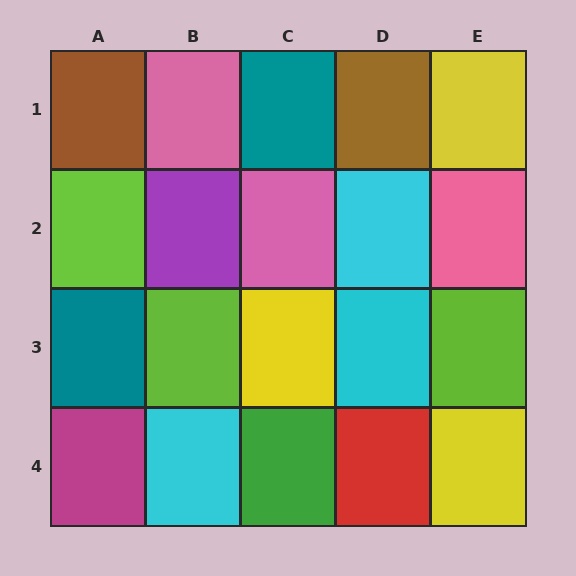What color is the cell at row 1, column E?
Yellow.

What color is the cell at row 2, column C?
Pink.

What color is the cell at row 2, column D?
Cyan.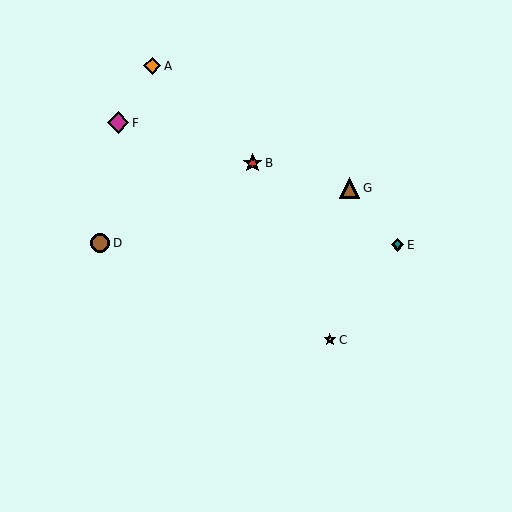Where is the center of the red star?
The center of the red star is at (253, 163).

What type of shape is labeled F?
Shape F is a magenta diamond.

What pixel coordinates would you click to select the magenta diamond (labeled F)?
Click at (118, 123) to select the magenta diamond F.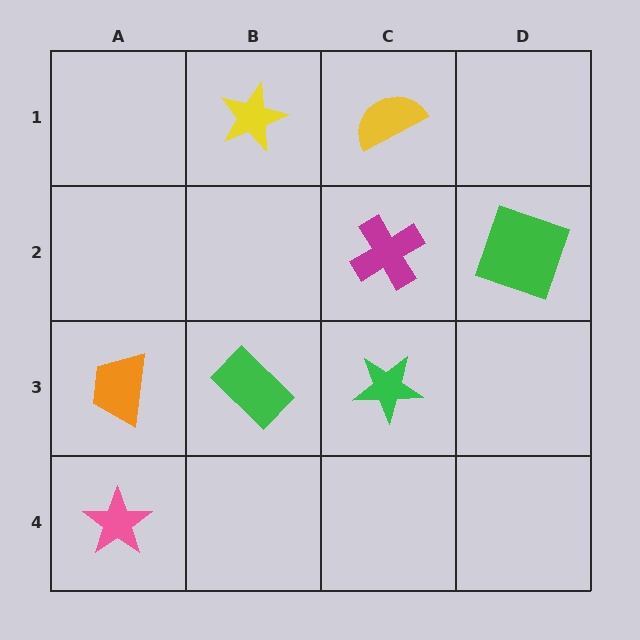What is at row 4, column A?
A pink star.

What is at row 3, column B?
A green rectangle.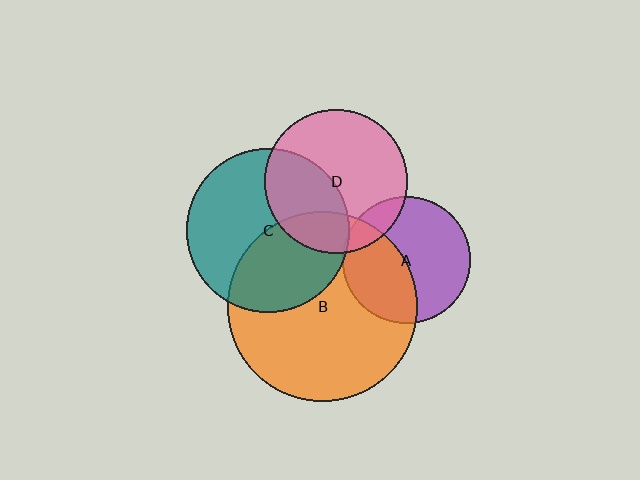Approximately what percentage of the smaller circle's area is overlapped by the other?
Approximately 40%.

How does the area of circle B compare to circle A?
Approximately 2.2 times.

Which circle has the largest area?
Circle B (orange).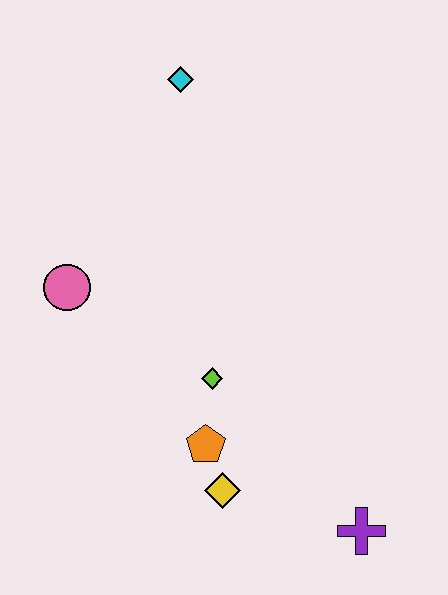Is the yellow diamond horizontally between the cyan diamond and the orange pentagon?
No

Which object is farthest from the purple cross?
The cyan diamond is farthest from the purple cross.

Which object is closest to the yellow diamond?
The orange pentagon is closest to the yellow diamond.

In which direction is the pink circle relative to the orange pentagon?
The pink circle is above the orange pentagon.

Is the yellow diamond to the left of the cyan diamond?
No